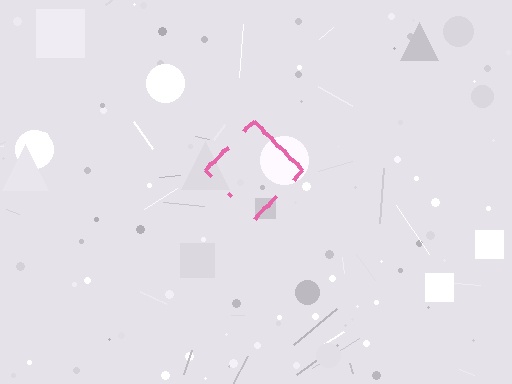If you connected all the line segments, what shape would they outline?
They would outline a diamond.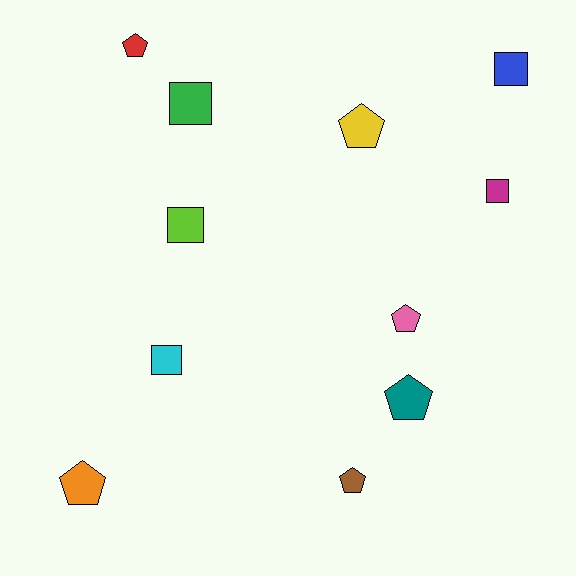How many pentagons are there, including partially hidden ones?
There are 6 pentagons.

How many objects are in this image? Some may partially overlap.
There are 11 objects.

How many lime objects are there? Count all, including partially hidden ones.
There is 1 lime object.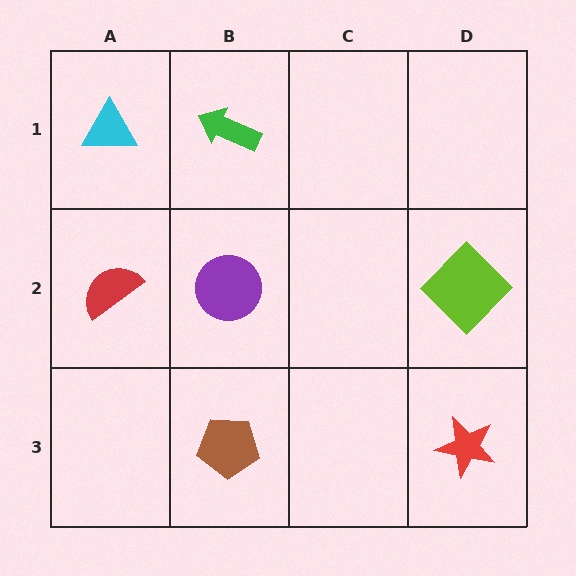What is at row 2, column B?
A purple circle.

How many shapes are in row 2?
3 shapes.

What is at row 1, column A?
A cyan triangle.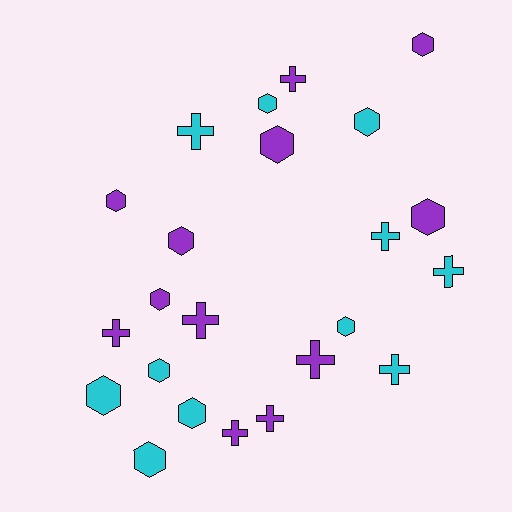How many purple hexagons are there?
There are 6 purple hexagons.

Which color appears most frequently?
Purple, with 12 objects.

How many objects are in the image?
There are 23 objects.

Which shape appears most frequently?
Hexagon, with 13 objects.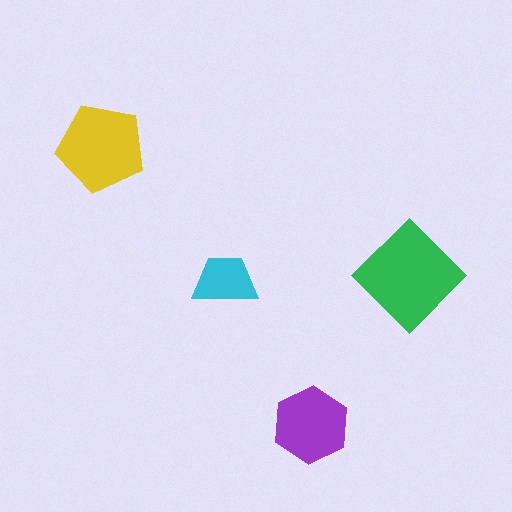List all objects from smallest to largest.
The cyan trapezoid, the purple hexagon, the yellow pentagon, the green diamond.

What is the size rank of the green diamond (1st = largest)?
1st.